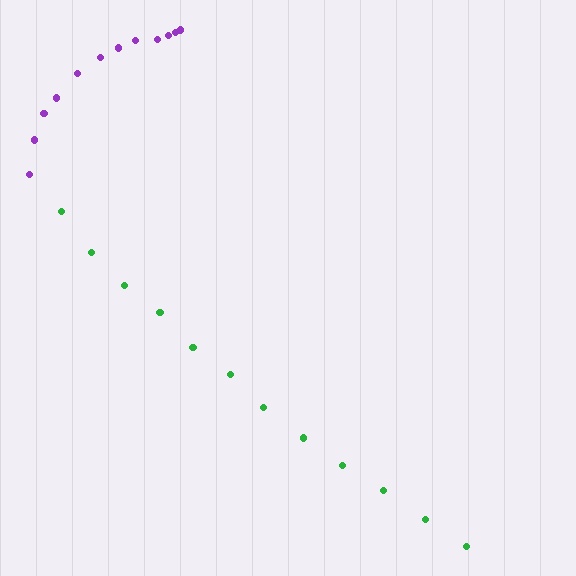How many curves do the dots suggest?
There are 2 distinct paths.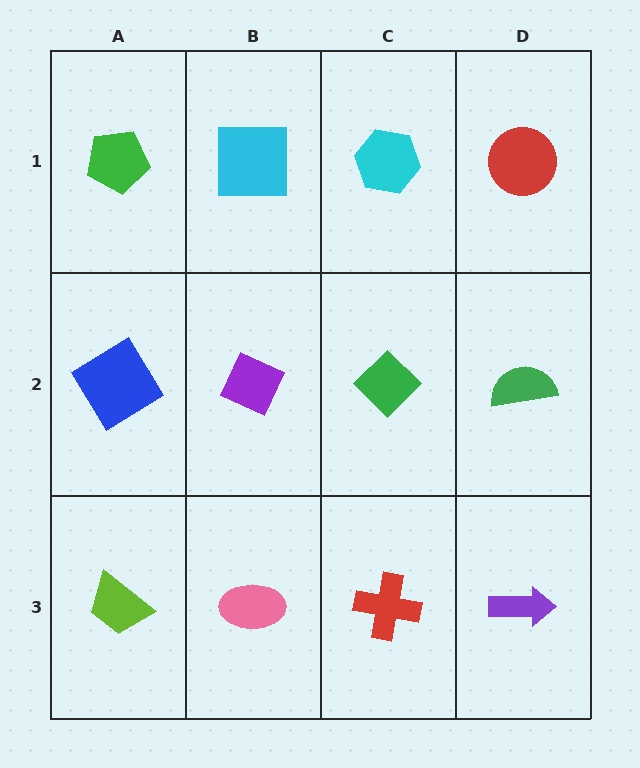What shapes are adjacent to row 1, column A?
A blue diamond (row 2, column A), a cyan square (row 1, column B).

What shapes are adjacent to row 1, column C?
A green diamond (row 2, column C), a cyan square (row 1, column B), a red circle (row 1, column D).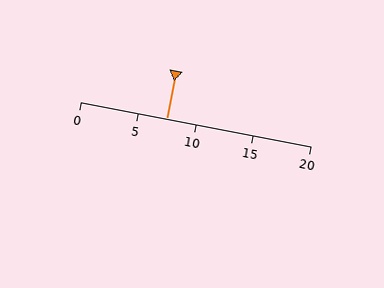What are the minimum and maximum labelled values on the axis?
The axis runs from 0 to 20.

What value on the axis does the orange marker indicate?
The marker indicates approximately 7.5.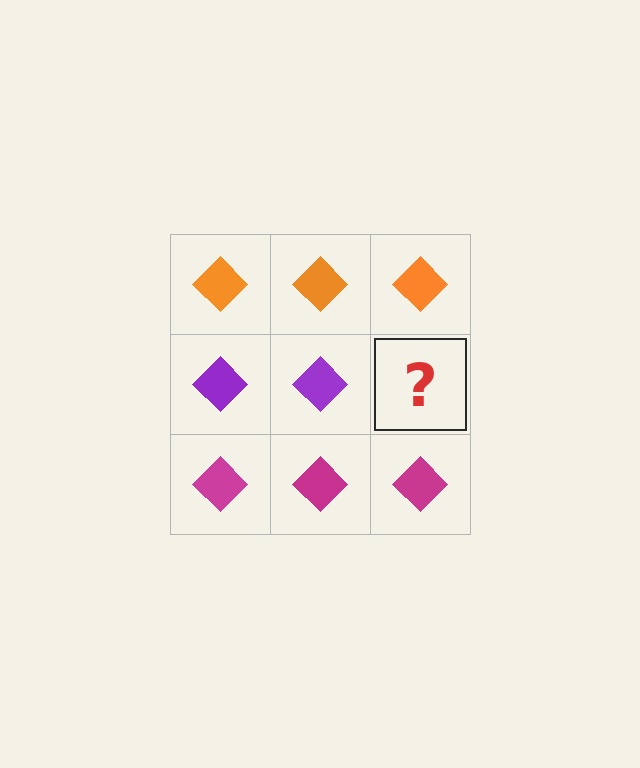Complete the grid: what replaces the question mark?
The question mark should be replaced with a purple diamond.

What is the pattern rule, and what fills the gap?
The rule is that each row has a consistent color. The gap should be filled with a purple diamond.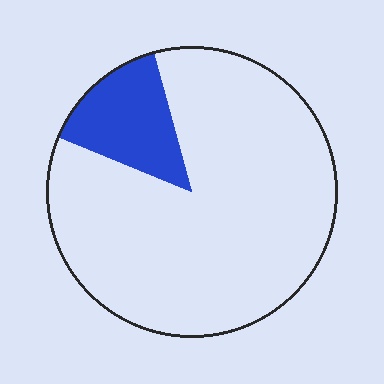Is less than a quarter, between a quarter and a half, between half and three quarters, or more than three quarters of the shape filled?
Less than a quarter.